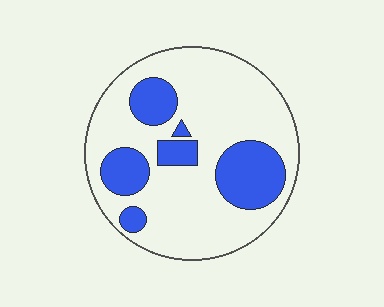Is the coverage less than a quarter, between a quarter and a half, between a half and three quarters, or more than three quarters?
Between a quarter and a half.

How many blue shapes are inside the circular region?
6.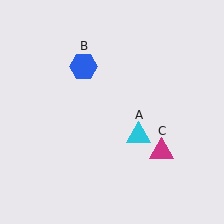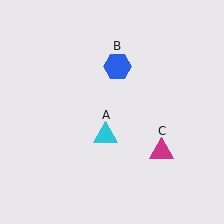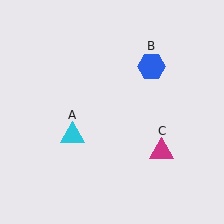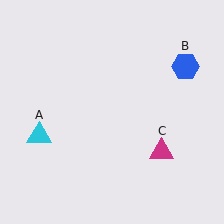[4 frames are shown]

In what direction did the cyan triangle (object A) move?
The cyan triangle (object A) moved left.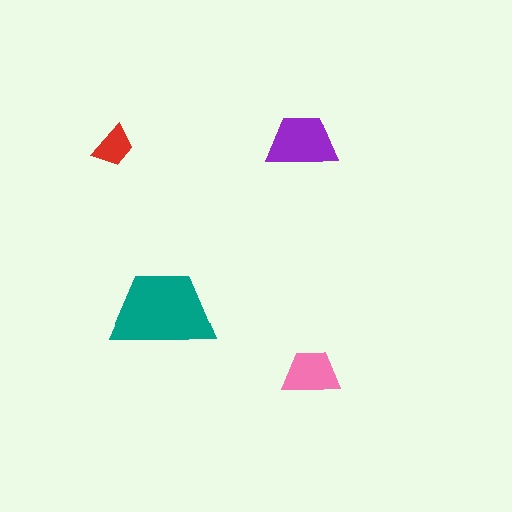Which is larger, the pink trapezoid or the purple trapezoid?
The purple one.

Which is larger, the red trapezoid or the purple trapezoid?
The purple one.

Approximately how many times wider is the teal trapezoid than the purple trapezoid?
About 1.5 times wider.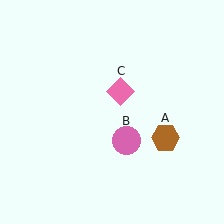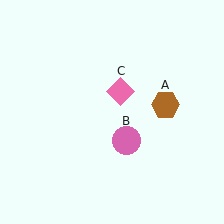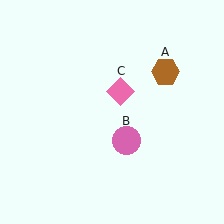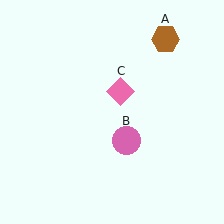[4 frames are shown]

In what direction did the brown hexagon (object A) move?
The brown hexagon (object A) moved up.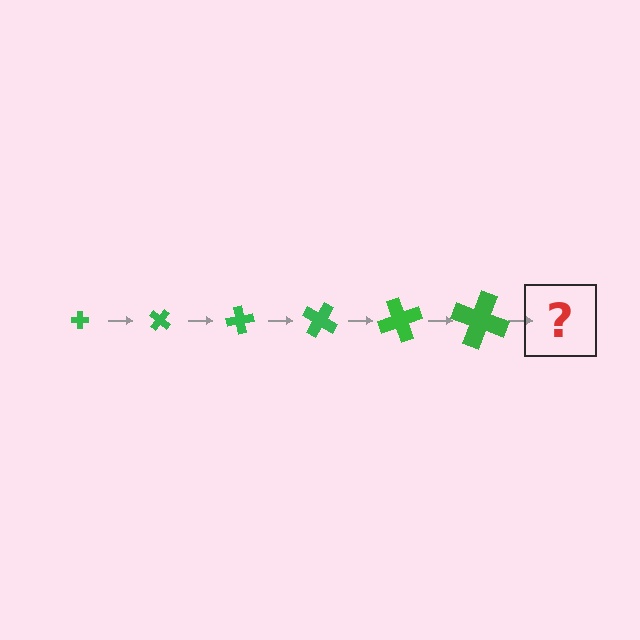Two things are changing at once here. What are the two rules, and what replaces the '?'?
The two rules are that the cross grows larger each step and it rotates 40 degrees each step. The '?' should be a cross, larger than the previous one and rotated 240 degrees from the start.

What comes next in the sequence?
The next element should be a cross, larger than the previous one and rotated 240 degrees from the start.